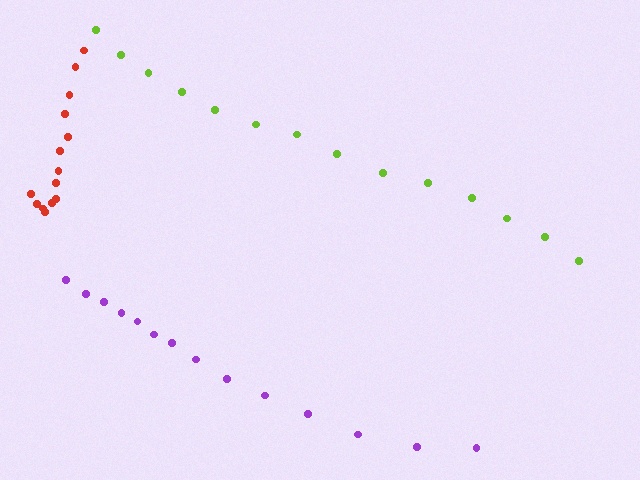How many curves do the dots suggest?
There are 3 distinct paths.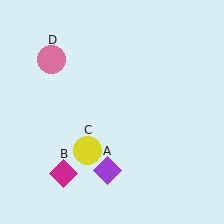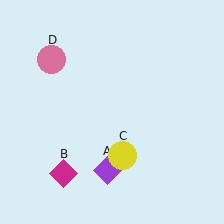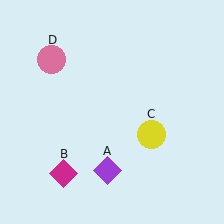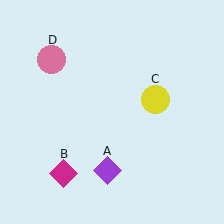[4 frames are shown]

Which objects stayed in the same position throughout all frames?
Purple diamond (object A) and magenta diamond (object B) and pink circle (object D) remained stationary.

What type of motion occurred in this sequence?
The yellow circle (object C) rotated counterclockwise around the center of the scene.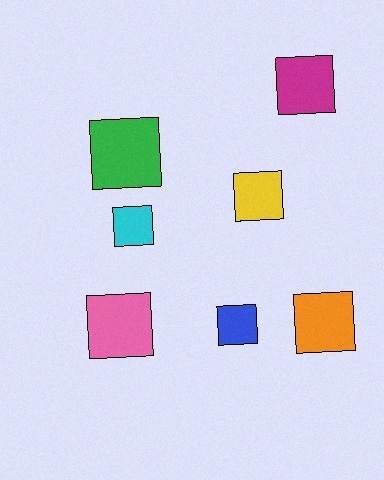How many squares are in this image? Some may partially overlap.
There are 7 squares.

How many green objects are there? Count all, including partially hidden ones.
There is 1 green object.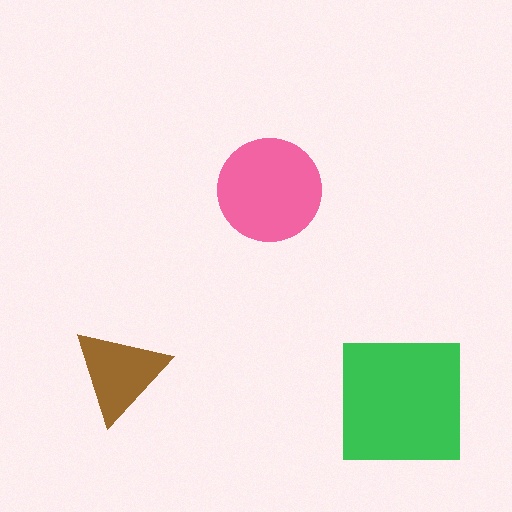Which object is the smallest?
The brown triangle.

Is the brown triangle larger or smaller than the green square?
Smaller.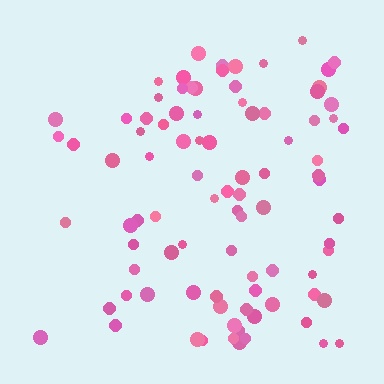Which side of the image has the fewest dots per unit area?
The left.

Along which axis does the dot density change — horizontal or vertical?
Horizontal.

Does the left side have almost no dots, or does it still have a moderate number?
Still a moderate number, just noticeably fewer than the right.